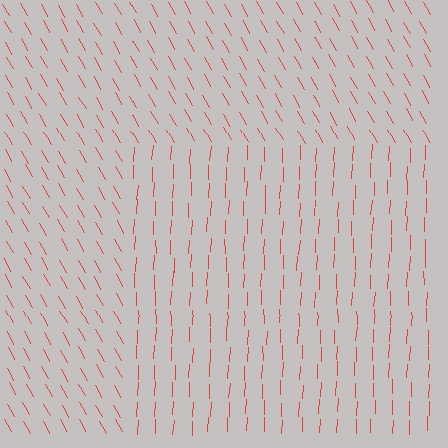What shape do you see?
I see a rectangle.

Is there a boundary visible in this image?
Yes, there is a texture boundary formed by a change in line orientation.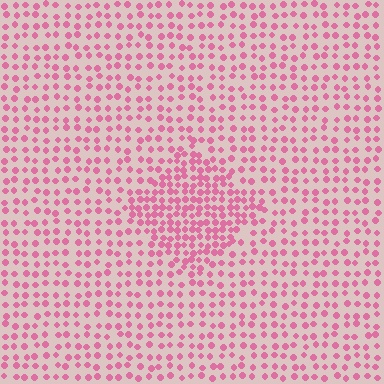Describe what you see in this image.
The image contains small pink elements arranged at two different densities. A diamond-shaped region is visible where the elements are more densely packed than the surrounding area.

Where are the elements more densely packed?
The elements are more densely packed inside the diamond boundary.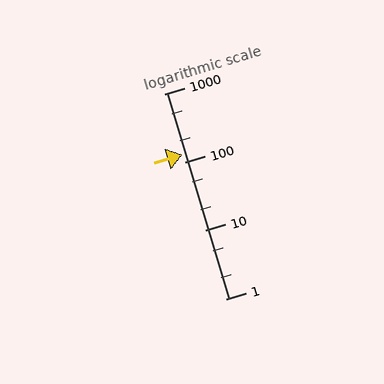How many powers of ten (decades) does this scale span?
The scale spans 3 decades, from 1 to 1000.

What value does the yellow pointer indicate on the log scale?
The pointer indicates approximately 130.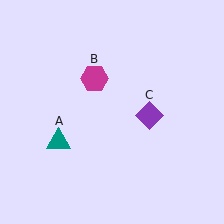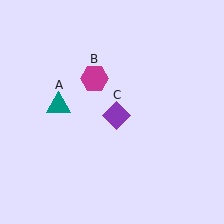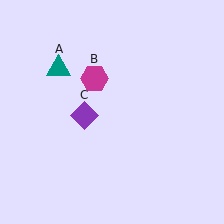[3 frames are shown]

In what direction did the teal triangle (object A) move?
The teal triangle (object A) moved up.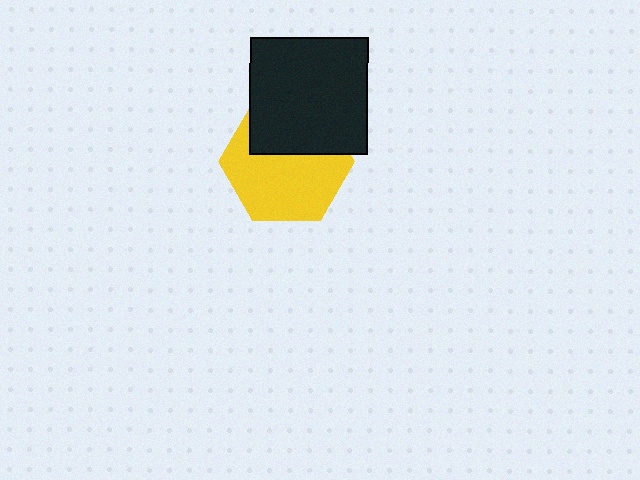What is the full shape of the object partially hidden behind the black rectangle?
The partially hidden object is a yellow hexagon.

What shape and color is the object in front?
The object in front is a black rectangle.